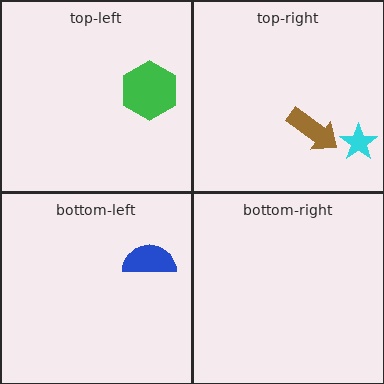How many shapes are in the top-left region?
1.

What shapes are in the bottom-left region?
The blue semicircle.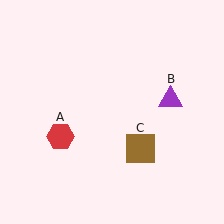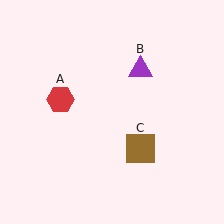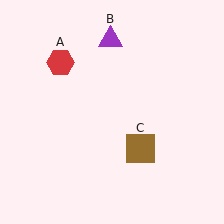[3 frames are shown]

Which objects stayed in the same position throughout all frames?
Brown square (object C) remained stationary.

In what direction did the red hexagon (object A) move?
The red hexagon (object A) moved up.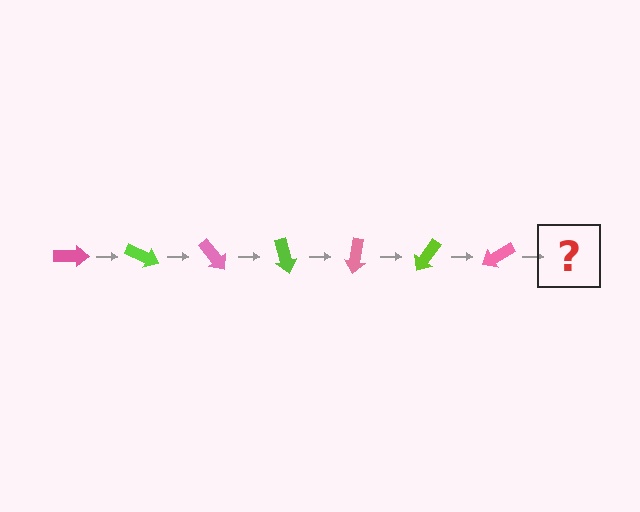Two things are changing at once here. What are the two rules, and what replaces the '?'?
The two rules are that it rotates 25 degrees each step and the color cycles through pink and lime. The '?' should be a lime arrow, rotated 175 degrees from the start.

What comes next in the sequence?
The next element should be a lime arrow, rotated 175 degrees from the start.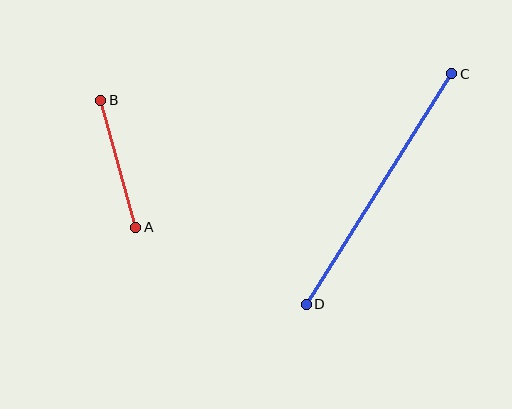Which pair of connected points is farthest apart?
Points C and D are farthest apart.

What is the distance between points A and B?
The distance is approximately 132 pixels.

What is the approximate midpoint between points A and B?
The midpoint is at approximately (118, 164) pixels.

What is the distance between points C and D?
The distance is approximately 272 pixels.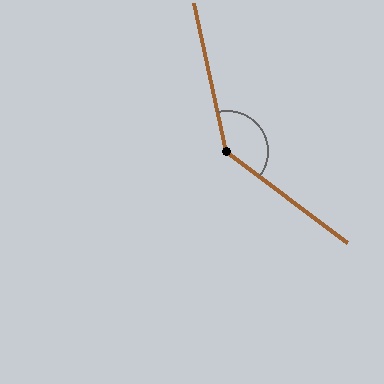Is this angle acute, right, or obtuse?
It is obtuse.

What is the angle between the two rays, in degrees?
Approximately 139 degrees.